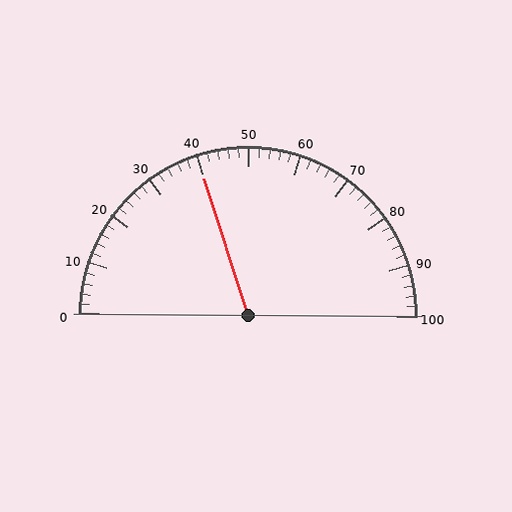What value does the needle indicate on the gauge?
The needle indicates approximately 40.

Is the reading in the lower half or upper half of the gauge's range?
The reading is in the lower half of the range (0 to 100).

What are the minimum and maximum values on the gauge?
The gauge ranges from 0 to 100.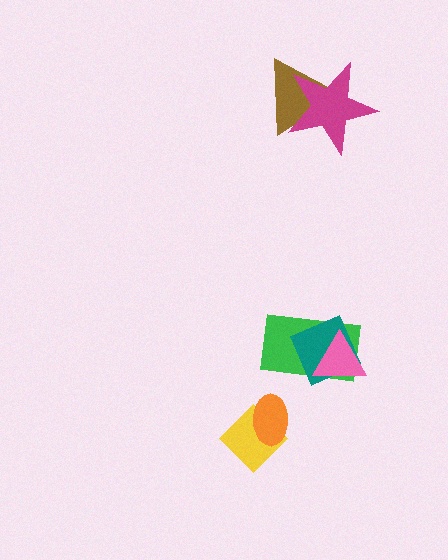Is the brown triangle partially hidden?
Yes, it is partially covered by another shape.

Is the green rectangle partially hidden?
Yes, it is partially covered by another shape.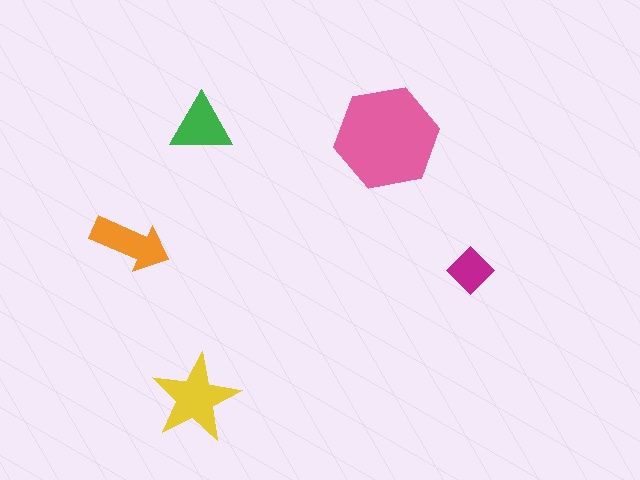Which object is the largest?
The pink hexagon.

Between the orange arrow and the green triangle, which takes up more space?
The orange arrow.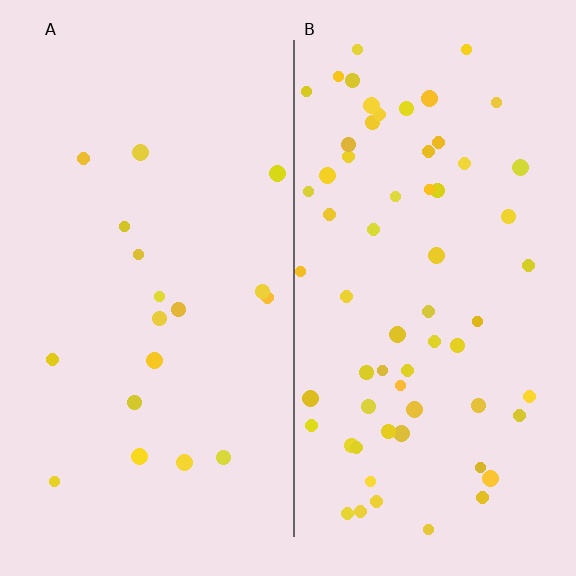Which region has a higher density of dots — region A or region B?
B (the right).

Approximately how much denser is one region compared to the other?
Approximately 3.3× — region B over region A.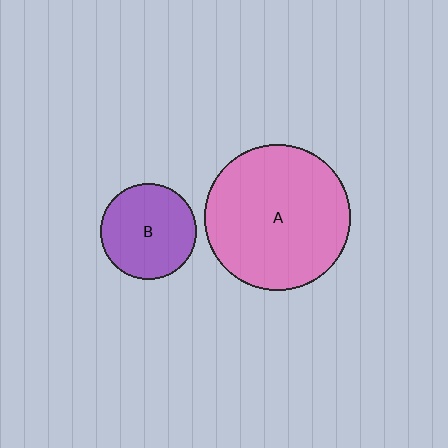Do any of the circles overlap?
No, none of the circles overlap.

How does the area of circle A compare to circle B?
Approximately 2.3 times.